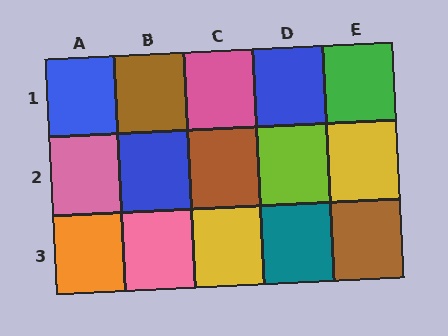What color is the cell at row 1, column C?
Pink.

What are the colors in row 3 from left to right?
Orange, pink, yellow, teal, brown.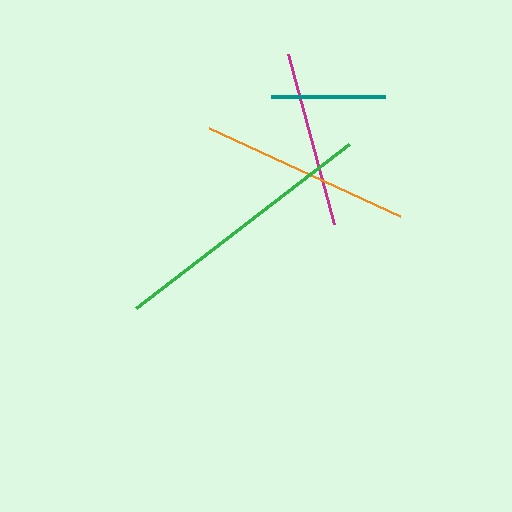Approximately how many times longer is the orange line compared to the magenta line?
The orange line is approximately 1.2 times the length of the magenta line.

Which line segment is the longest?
The green line is the longest at approximately 269 pixels.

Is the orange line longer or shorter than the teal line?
The orange line is longer than the teal line.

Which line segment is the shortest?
The teal line is the shortest at approximately 114 pixels.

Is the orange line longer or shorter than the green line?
The green line is longer than the orange line.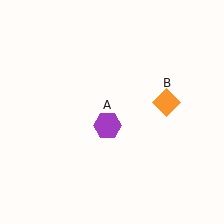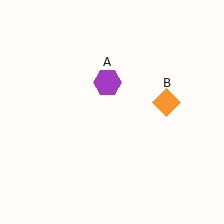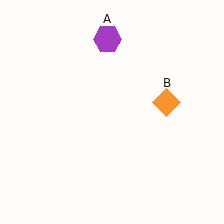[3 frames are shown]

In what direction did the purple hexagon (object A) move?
The purple hexagon (object A) moved up.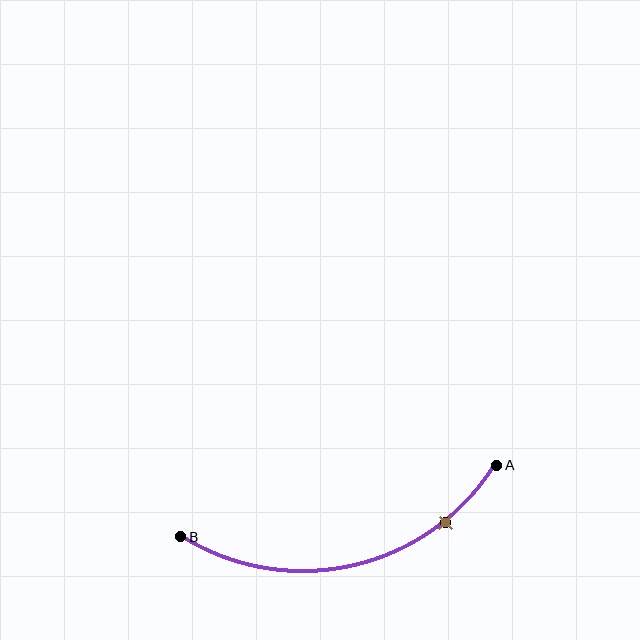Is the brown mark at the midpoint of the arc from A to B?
No. The brown mark lies on the arc but is closer to endpoint A. The arc midpoint would be at the point on the curve equidistant along the arc from both A and B.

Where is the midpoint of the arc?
The arc midpoint is the point on the curve farthest from the straight line joining A and B. It sits below that line.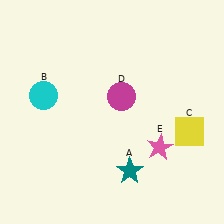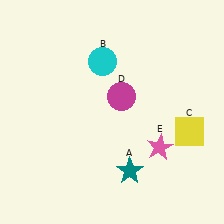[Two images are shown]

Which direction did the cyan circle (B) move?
The cyan circle (B) moved right.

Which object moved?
The cyan circle (B) moved right.